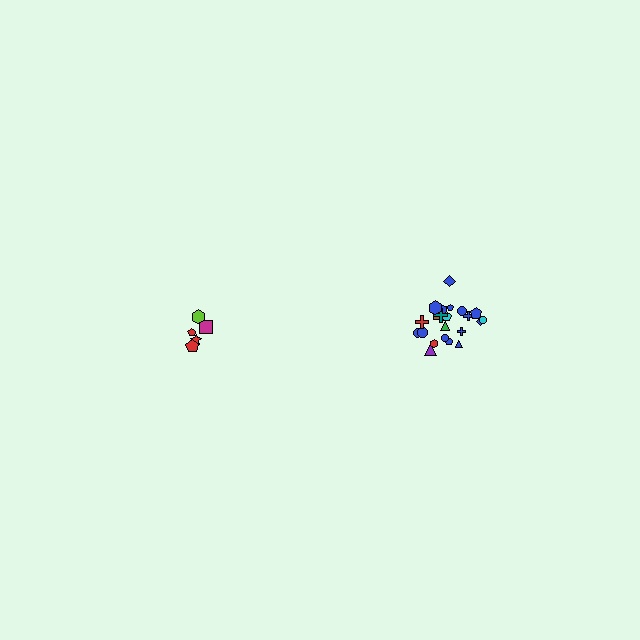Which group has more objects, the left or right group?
The right group.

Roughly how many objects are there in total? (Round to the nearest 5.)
Roughly 25 objects in total.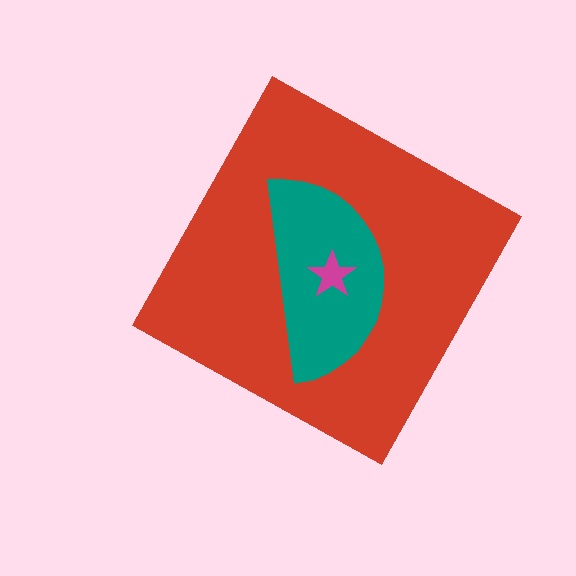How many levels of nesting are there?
3.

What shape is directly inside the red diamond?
The teal semicircle.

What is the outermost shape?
The red diamond.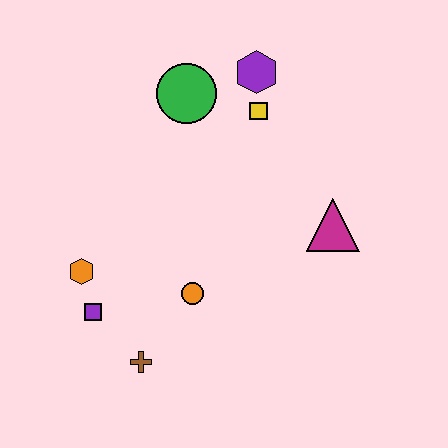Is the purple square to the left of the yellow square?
Yes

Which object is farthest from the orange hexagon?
The purple hexagon is farthest from the orange hexagon.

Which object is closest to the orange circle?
The brown cross is closest to the orange circle.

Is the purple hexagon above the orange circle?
Yes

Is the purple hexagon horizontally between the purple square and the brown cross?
No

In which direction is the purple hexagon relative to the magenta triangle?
The purple hexagon is above the magenta triangle.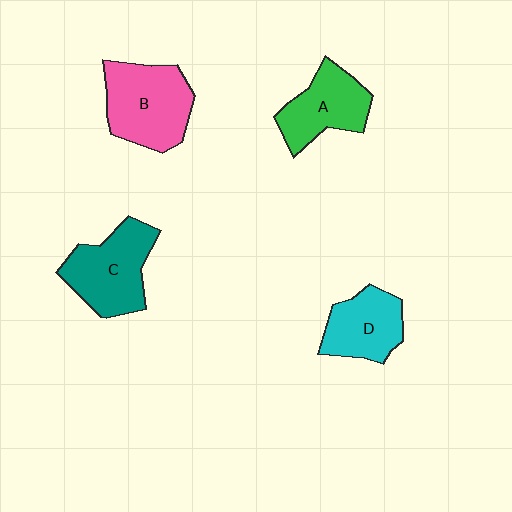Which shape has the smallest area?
Shape D (cyan).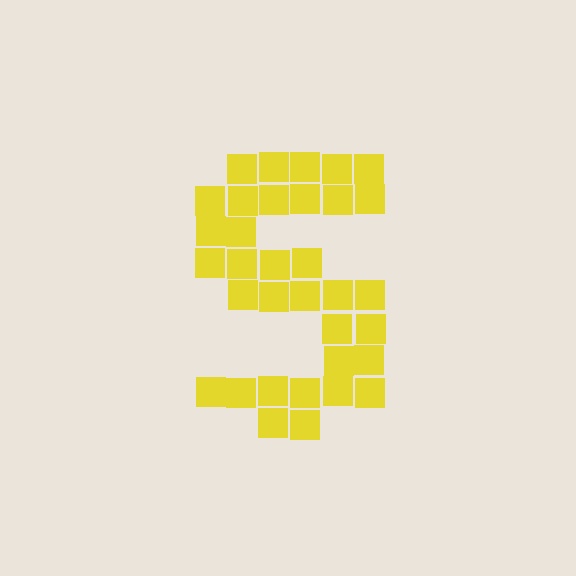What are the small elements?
The small elements are squares.